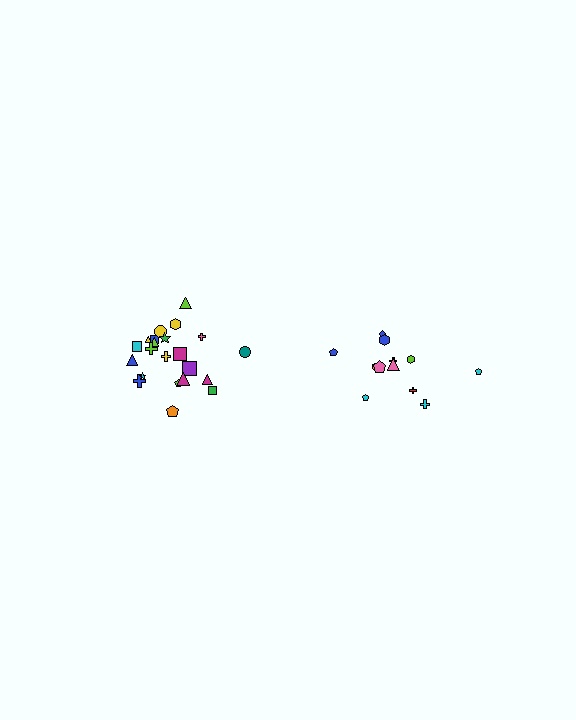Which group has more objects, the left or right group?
The left group.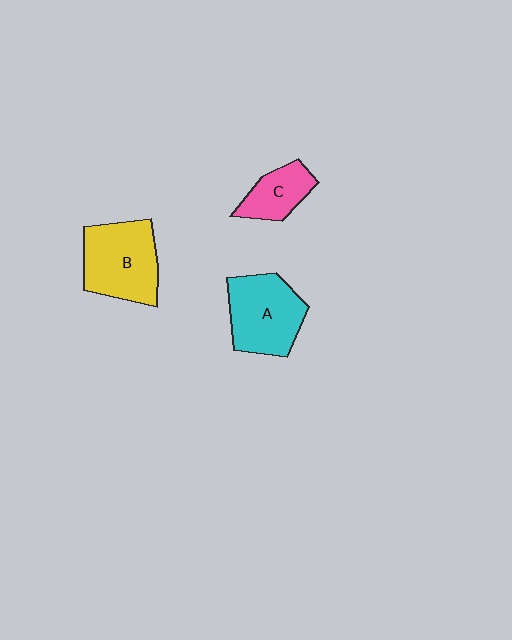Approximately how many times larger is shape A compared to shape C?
Approximately 1.8 times.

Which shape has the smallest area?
Shape C (pink).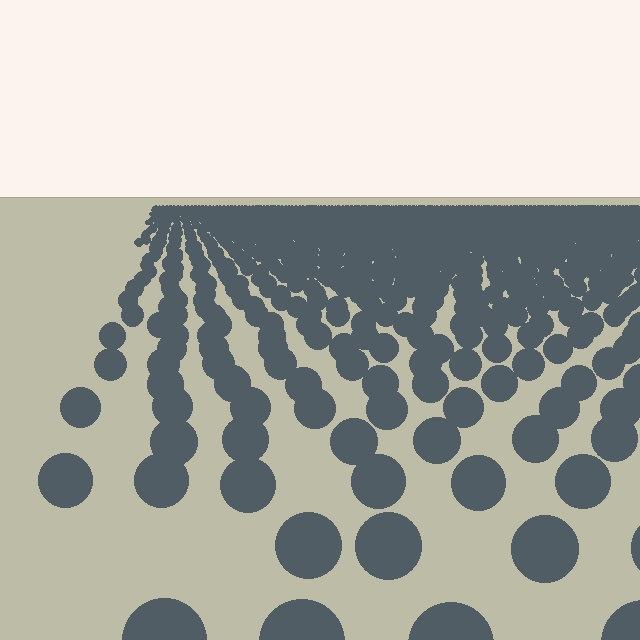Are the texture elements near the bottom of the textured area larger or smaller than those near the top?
Larger. Near the bottom, elements are closer to the viewer and appear at a bigger on-screen size.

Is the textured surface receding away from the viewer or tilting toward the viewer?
The surface is receding away from the viewer. Texture elements get smaller and denser toward the top.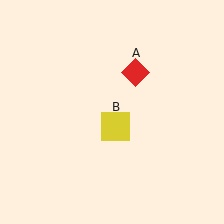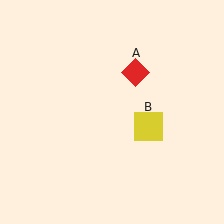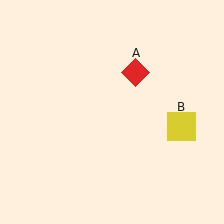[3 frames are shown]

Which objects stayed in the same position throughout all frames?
Red diamond (object A) remained stationary.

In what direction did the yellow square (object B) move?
The yellow square (object B) moved right.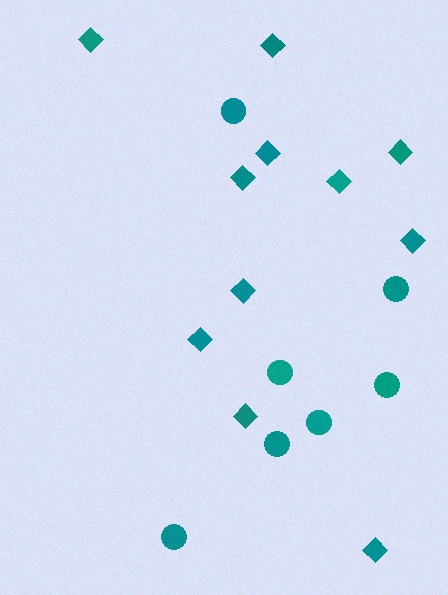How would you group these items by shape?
There are 2 groups: one group of circles (7) and one group of diamonds (11).